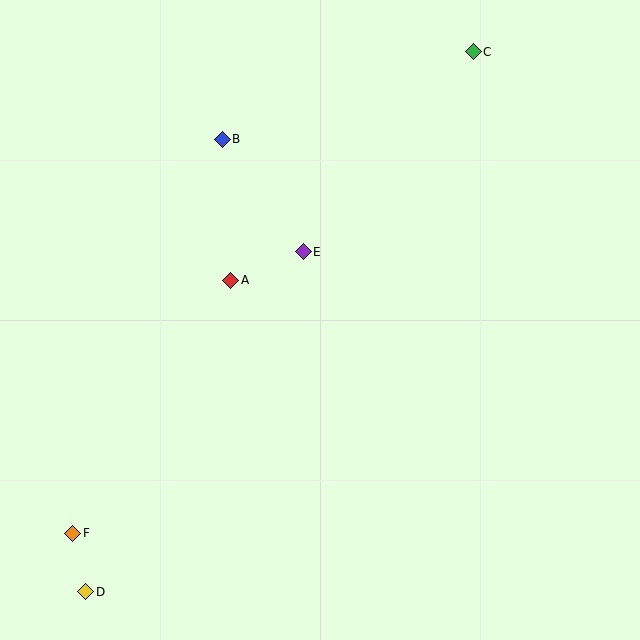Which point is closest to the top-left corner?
Point B is closest to the top-left corner.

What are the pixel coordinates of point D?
Point D is at (86, 592).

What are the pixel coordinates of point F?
Point F is at (73, 533).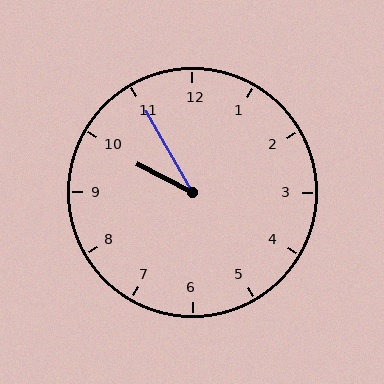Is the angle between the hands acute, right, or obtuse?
It is acute.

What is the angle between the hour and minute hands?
Approximately 32 degrees.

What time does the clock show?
9:55.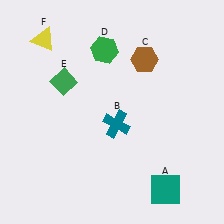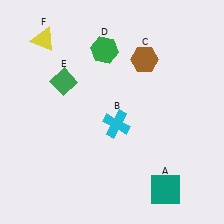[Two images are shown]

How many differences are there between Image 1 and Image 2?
There is 1 difference between the two images.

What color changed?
The cross (B) changed from teal in Image 1 to cyan in Image 2.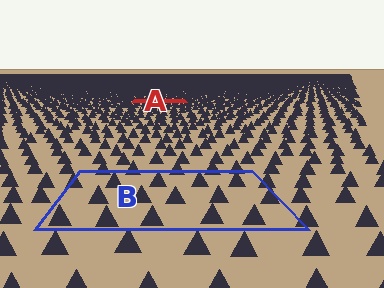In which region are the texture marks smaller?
The texture marks are smaller in region A, because it is farther away.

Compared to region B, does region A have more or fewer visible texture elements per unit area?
Region A has more texture elements per unit area — they are packed more densely because it is farther away.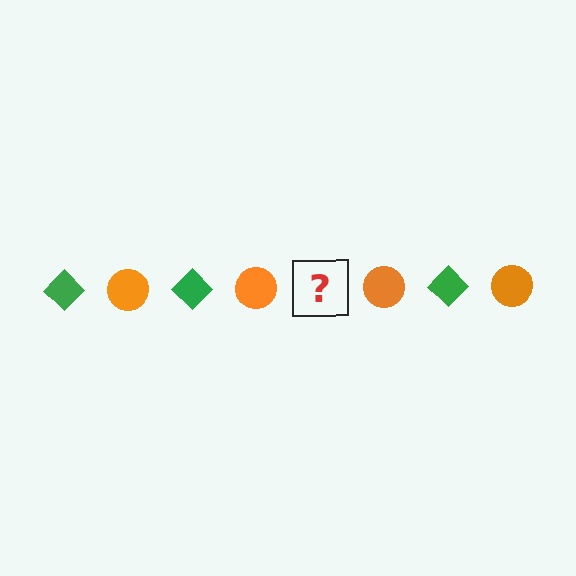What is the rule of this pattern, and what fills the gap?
The rule is that the pattern alternates between green diamond and orange circle. The gap should be filled with a green diamond.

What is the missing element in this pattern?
The missing element is a green diamond.